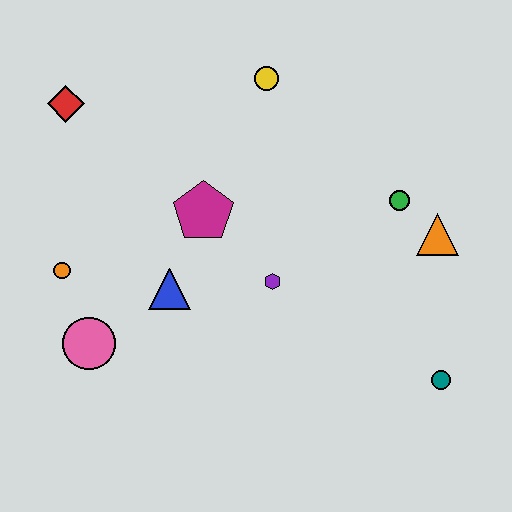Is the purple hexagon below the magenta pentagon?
Yes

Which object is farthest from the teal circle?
The red diamond is farthest from the teal circle.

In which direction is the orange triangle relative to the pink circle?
The orange triangle is to the right of the pink circle.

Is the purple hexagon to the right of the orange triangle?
No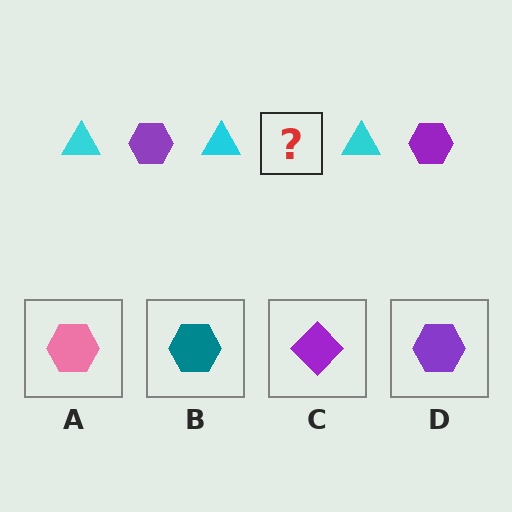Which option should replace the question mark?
Option D.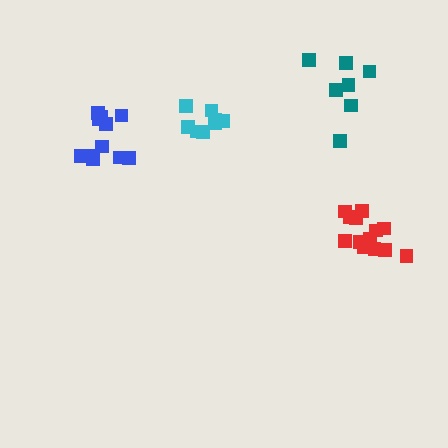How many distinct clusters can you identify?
There are 4 distinct clusters.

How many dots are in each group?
Group 1: 7 dots, Group 2: 8 dots, Group 3: 13 dots, Group 4: 11 dots (39 total).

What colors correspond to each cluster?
The clusters are colored: teal, cyan, red, blue.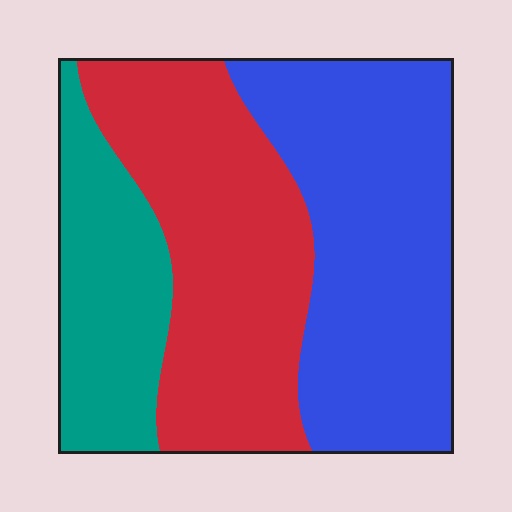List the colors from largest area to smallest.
From largest to smallest: blue, red, teal.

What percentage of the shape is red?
Red takes up about three eighths (3/8) of the shape.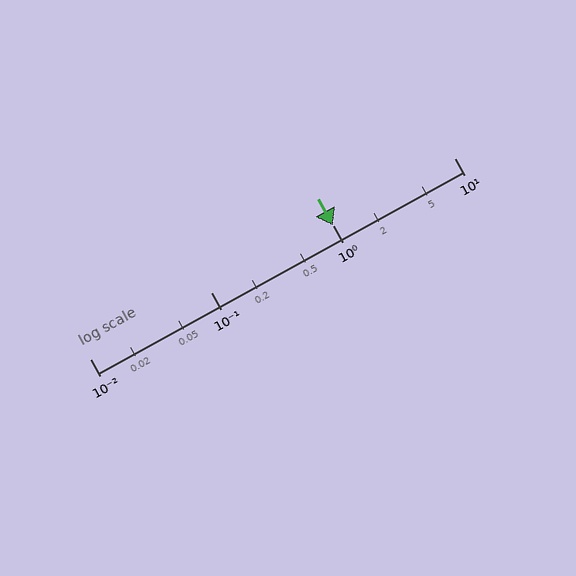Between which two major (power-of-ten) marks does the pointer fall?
The pointer is between 1 and 10.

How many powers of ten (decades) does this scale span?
The scale spans 3 decades, from 0.01 to 10.